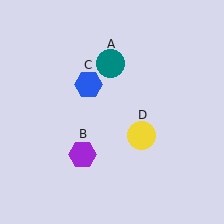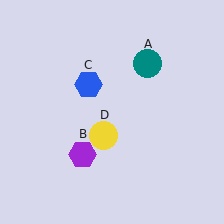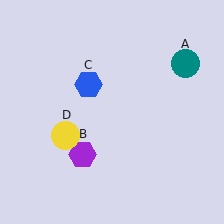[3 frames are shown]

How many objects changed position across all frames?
2 objects changed position: teal circle (object A), yellow circle (object D).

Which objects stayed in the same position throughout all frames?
Purple hexagon (object B) and blue hexagon (object C) remained stationary.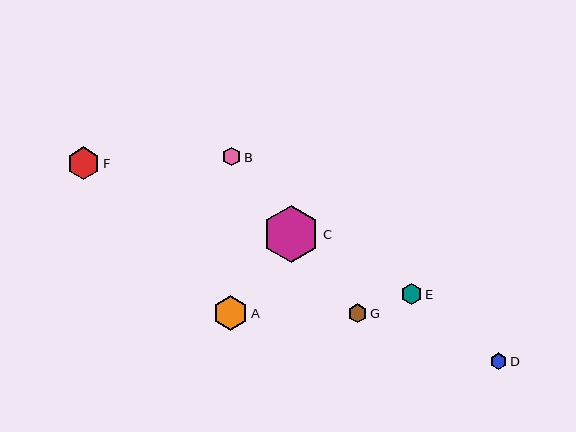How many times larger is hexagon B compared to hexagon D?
Hexagon B is approximately 1.1 times the size of hexagon D.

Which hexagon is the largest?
Hexagon C is the largest with a size of approximately 57 pixels.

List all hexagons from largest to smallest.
From largest to smallest: C, A, F, E, G, B, D.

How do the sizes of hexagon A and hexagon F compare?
Hexagon A and hexagon F are approximately the same size.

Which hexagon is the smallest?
Hexagon D is the smallest with a size of approximately 16 pixels.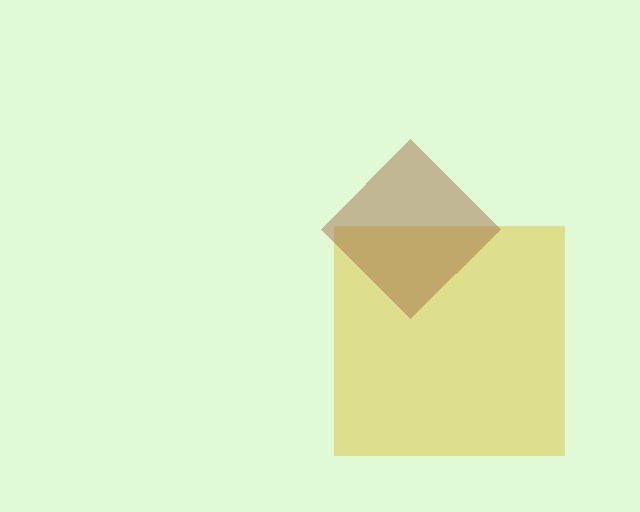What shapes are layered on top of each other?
The layered shapes are: a yellow square, a brown diamond.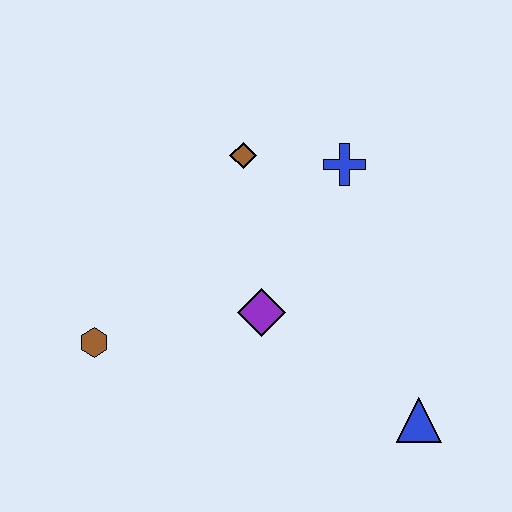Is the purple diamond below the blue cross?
Yes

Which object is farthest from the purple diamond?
The blue triangle is farthest from the purple diamond.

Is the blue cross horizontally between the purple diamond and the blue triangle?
Yes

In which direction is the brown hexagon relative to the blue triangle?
The brown hexagon is to the left of the blue triangle.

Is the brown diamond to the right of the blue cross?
No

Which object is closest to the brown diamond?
The blue cross is closest to the brown diamond.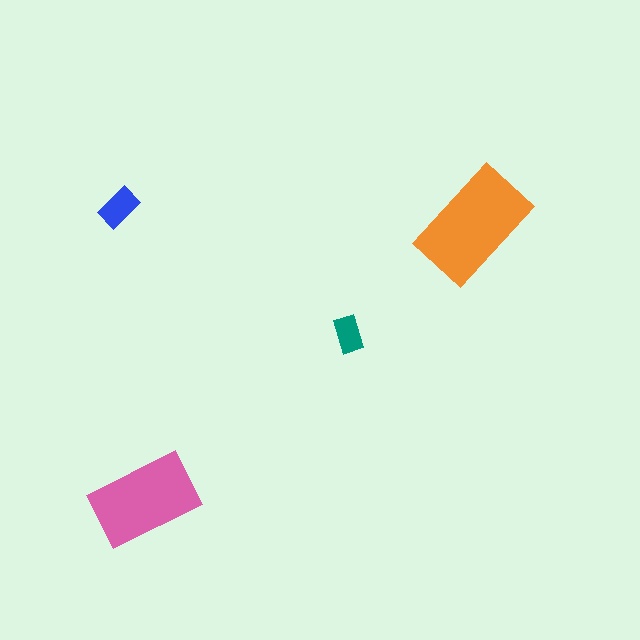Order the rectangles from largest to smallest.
the orange one, the pink one, the blue one, the teal one.